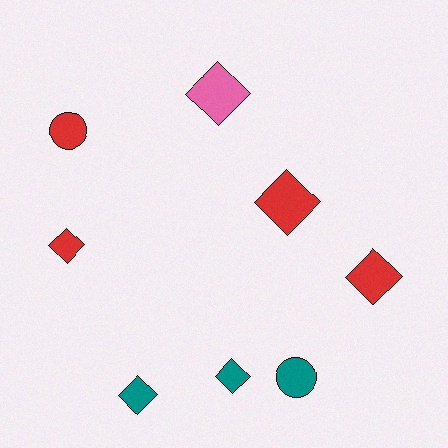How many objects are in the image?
There are 8 objects.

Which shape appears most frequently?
Diamond, with 6 objects.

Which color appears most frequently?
Red, with 4 objects.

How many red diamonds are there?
There are 3 red diamonds.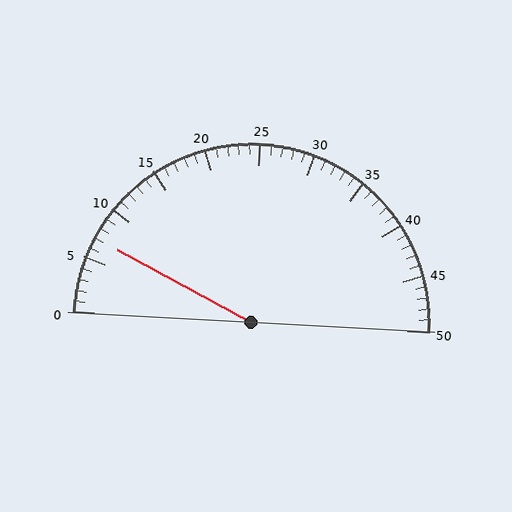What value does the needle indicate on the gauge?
The needle indicates approximately 7.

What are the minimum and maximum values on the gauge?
The gauge ranges from 0 to 50.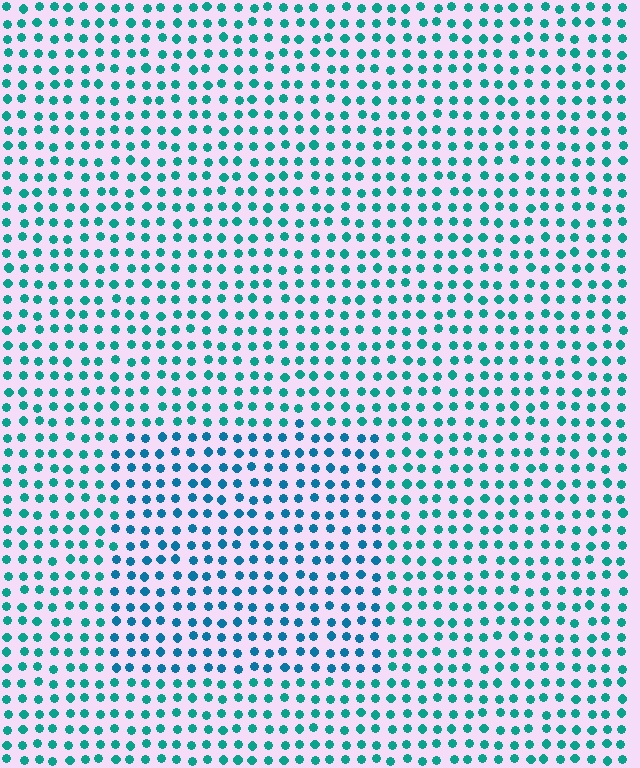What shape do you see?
I see a rectangle.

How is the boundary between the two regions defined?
The boundary is defined purely by a slight shift in hue (about 26 degrees). Spacing, size, and orientation are identical on both sides.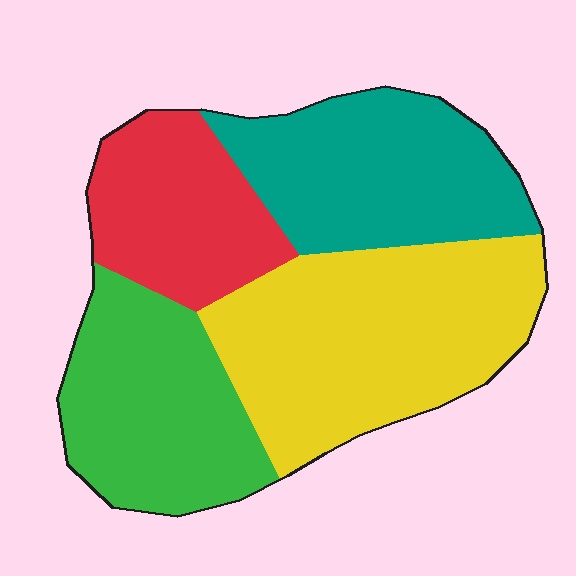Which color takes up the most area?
Yellow, at roughly 35%.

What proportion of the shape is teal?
Teal takes up about one quarter (1/4) of the shape.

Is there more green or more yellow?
Yellow.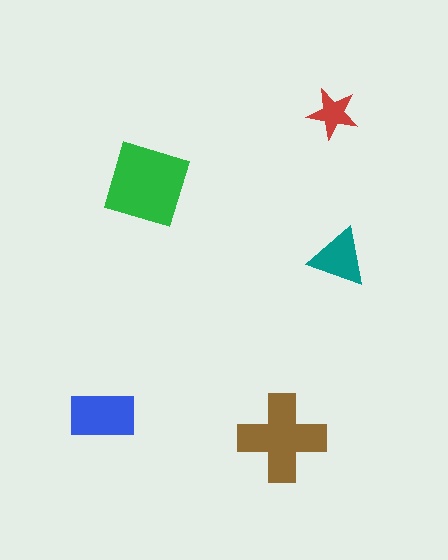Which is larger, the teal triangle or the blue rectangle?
The blue rectangle.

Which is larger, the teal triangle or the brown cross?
The brown cross.